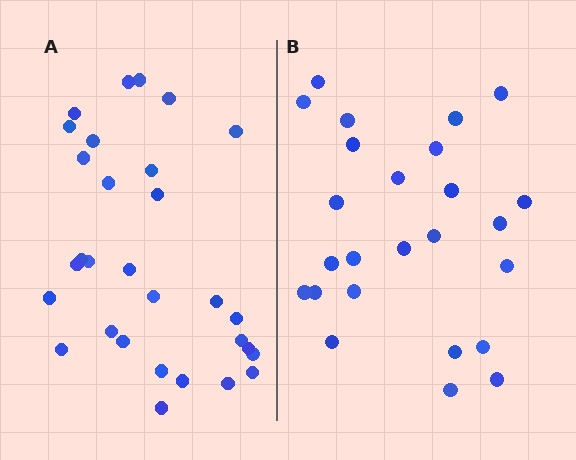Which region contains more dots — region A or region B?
Region A (the left region) has more dots.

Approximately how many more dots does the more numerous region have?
Region A has about 5 more dots than region B.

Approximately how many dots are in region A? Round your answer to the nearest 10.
About 30 dots.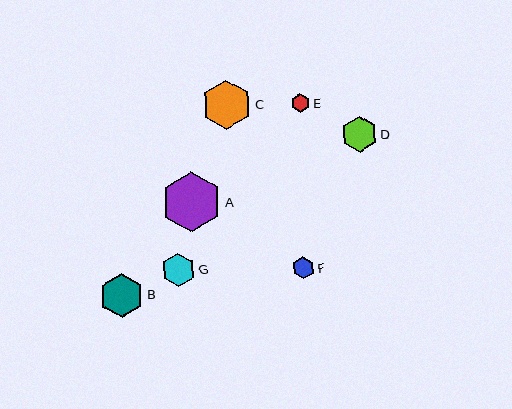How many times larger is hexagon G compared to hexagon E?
Hexagon G is approximately 1.8 times the size of hexagon E.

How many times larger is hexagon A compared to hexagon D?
Hexagon A is approximately 1.7 times the size of hexagon D.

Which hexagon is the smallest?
Hexagon E is the smallest with a size of approximately 19 pixels.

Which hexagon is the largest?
Hexagon A is the largest with a size of approximately 60 pixels.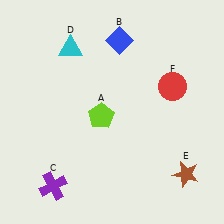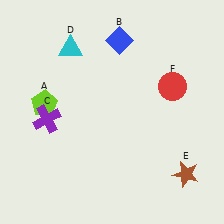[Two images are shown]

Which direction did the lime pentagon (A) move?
The lime pentagon (A) moved left.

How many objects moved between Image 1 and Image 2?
2 objects moved between the two images.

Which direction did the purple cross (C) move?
The purple cross (C) moved up.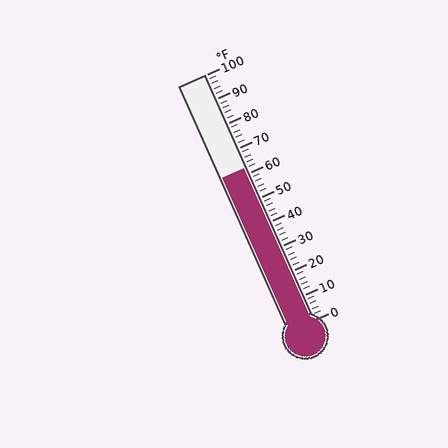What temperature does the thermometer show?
The thermometer shows approximately 62°F.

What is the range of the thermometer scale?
The thermometer scale ranges from 0°F to 100°F.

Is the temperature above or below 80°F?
The temperature is below 80°F.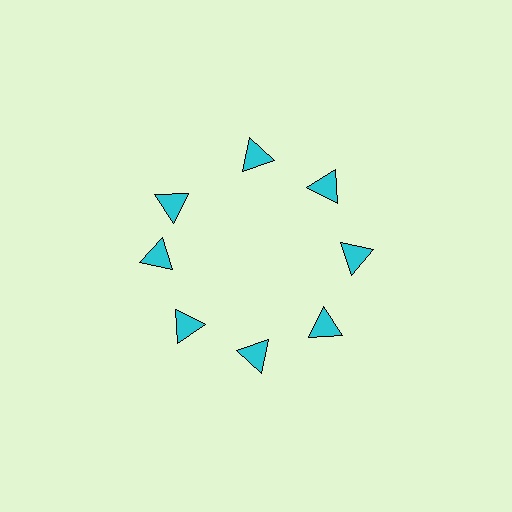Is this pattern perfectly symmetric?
No. The 8 cyan triangles are arranged in a ring, but one element near the 10 o'clock position is rotated out of alignment along the ring, breaking the 8-fold rotational symmetry.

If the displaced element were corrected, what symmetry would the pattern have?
It would have 8-fold rotational symmetry — the pattern would map onto itself every 45 degrees.